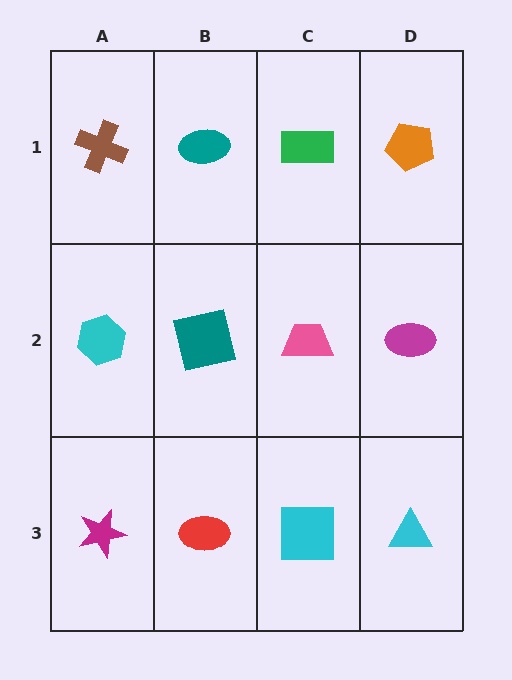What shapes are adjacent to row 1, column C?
A pink trapezoid (row 2, column C), a teal ellipse (row 1, column B), an orange pentagon (row 1, column D).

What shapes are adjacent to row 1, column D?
A magenta ellipse (row 2, column D), a green rectangle (row 1, column C).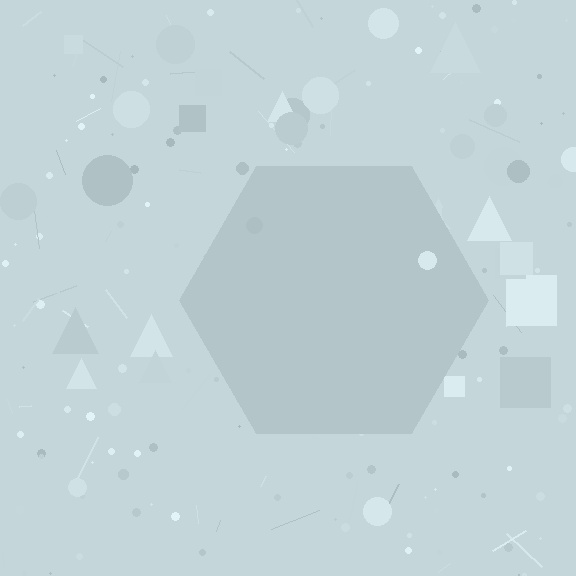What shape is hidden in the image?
A hexagon is hidden in the image.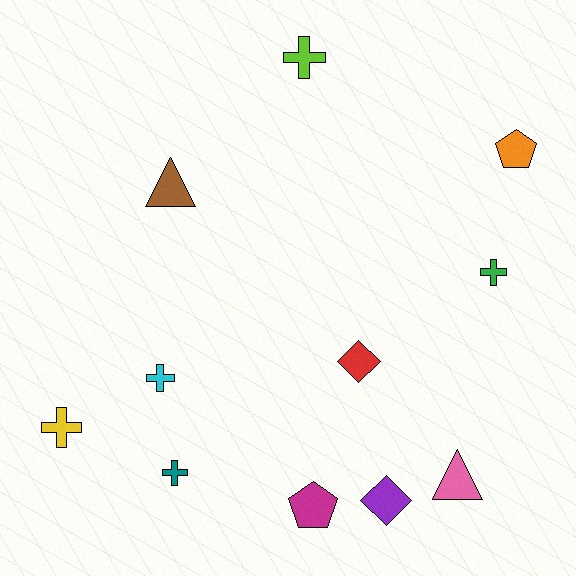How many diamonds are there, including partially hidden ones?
There are 2 diamonds.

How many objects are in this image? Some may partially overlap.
There are 11 objects.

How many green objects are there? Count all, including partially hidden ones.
There is 1 green object.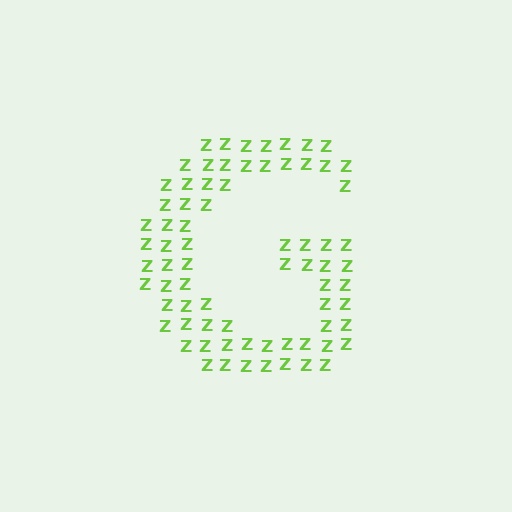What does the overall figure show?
The overall figure shows the letter G.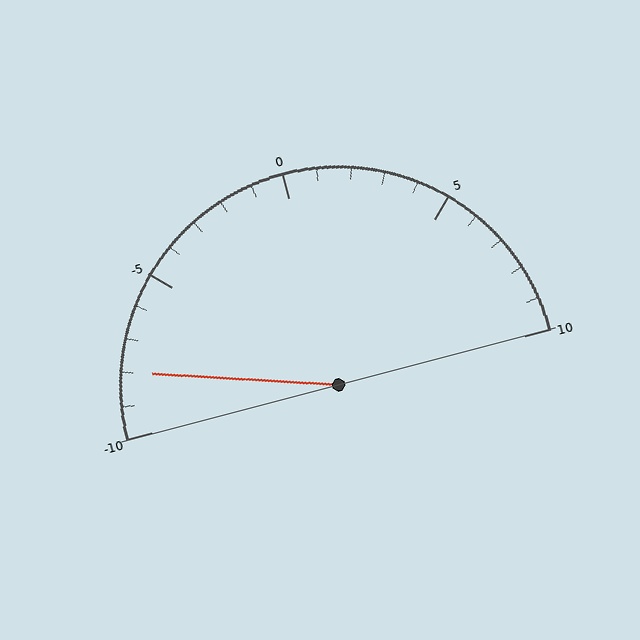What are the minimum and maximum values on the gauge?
The gauge ranges from -10 to 10.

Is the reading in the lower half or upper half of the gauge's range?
The reading is in the lower half of the range (-10 to 10).